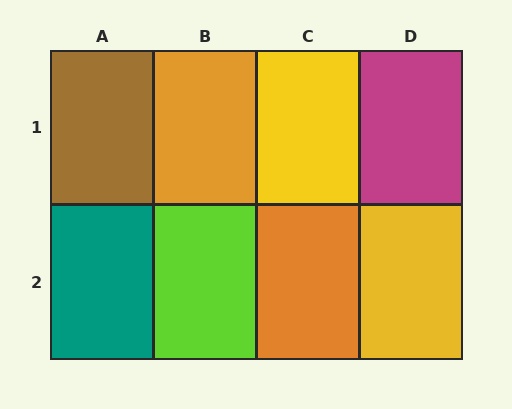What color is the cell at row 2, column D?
Yellow.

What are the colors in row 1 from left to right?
Brown, orange, yellow, magenta.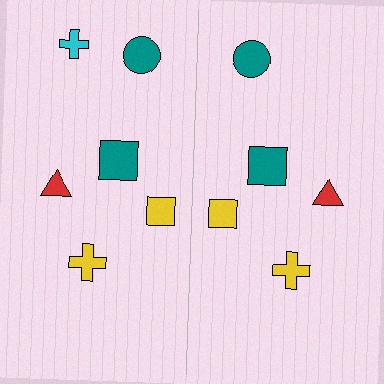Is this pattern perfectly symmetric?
No, the pattern is not perfectly symmetric. A cyan cross is missing from the right side.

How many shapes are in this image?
There are 11 shapes in this image.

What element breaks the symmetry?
A cyan cross is missing from the right side.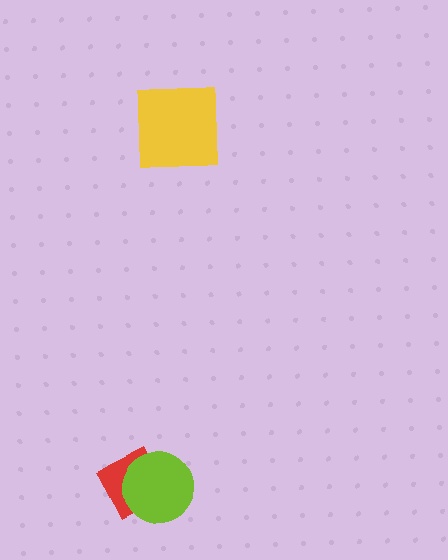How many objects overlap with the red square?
1 object overlaps with the red square.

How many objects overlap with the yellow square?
0 objects overlap with the yellow square.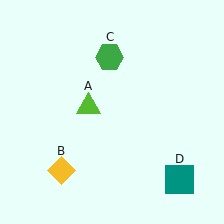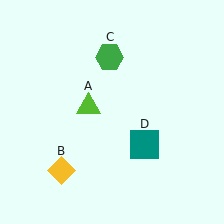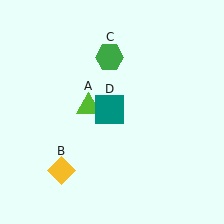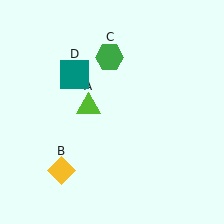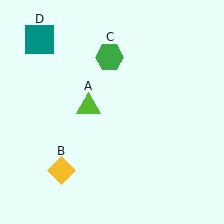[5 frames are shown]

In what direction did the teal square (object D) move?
The teal square (object D) moved up and to the left.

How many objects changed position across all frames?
1 object changed position: teal square (object D).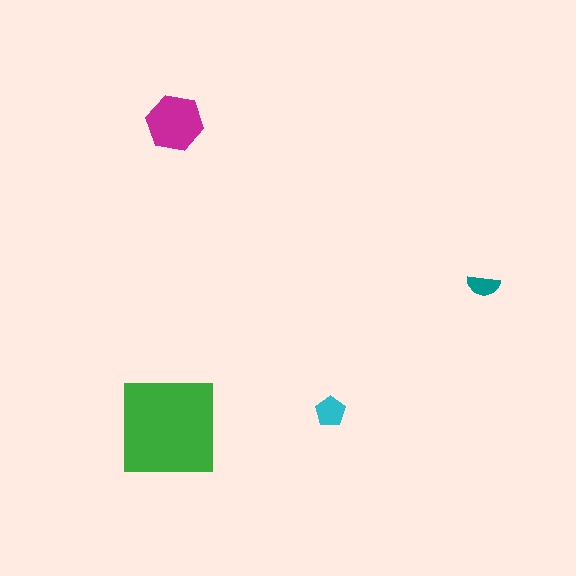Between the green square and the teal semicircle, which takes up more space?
The green square.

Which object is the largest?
The green square.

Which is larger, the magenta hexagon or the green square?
The green square.